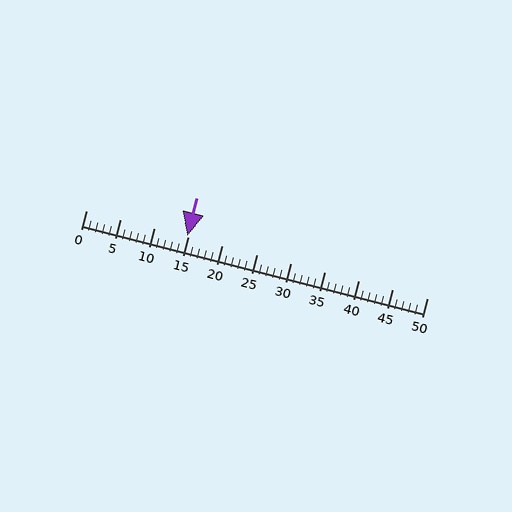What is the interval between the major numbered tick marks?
The major tick marks are spaced 5 units apart.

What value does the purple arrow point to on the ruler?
The purple arrow points to approximately 15.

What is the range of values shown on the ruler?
The ruler shows values from 0 to 50.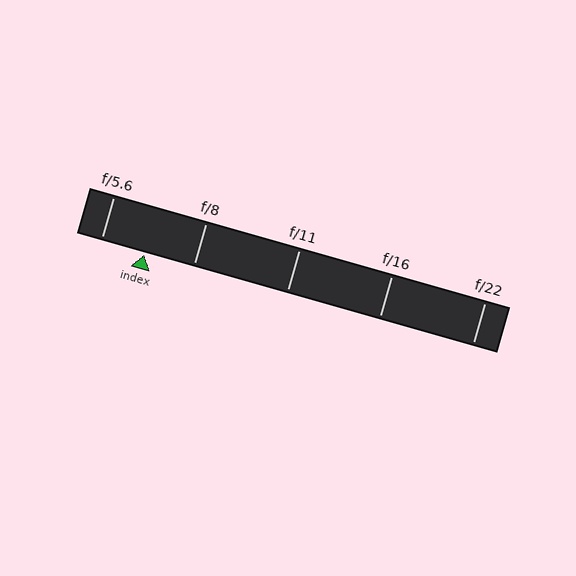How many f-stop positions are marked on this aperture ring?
There are 5 f-stop positions marked.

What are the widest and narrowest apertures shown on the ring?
The widest aperture shown is f/5.6 and the narrowest is f/22.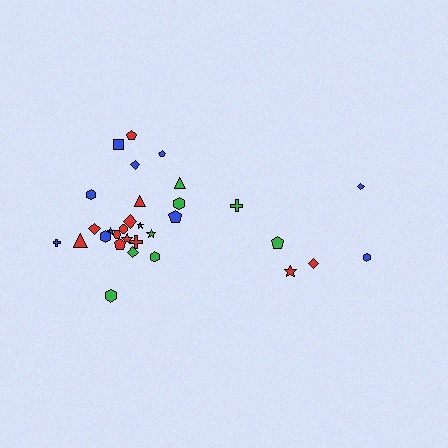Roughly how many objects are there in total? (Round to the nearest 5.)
Roughly 30 objects in total.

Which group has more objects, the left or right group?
The left group.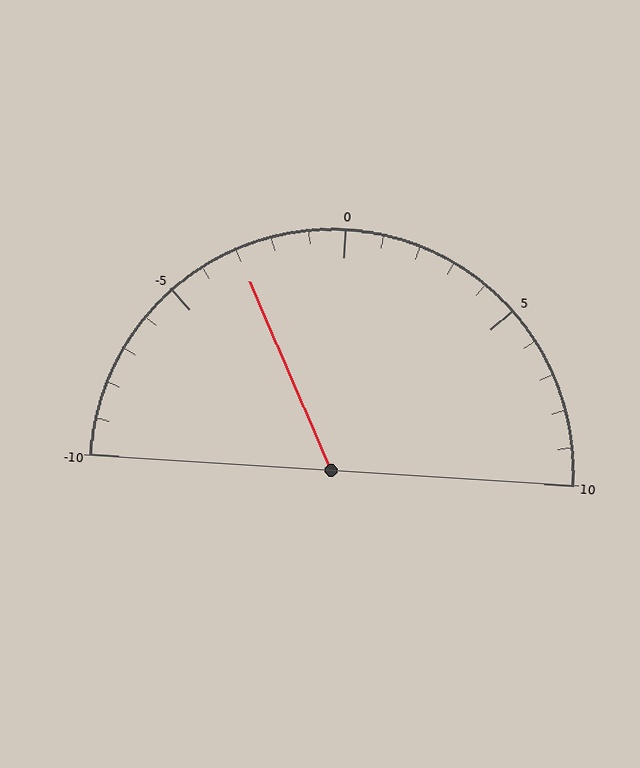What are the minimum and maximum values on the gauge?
The gauge ranges from -10 to 10.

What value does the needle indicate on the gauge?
The needle indicates approximately -3.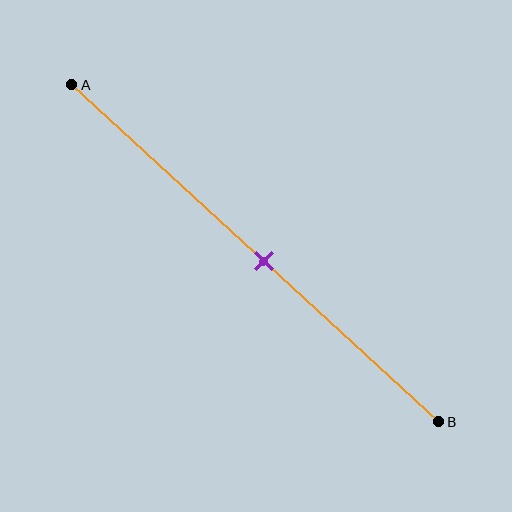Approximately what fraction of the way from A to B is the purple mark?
The purple mark is approximately 50% of the way from A to B.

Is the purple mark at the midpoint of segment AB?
Yes, the mark is approximately at the midpoint.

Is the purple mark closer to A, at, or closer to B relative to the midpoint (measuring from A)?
The purple mark is approximately at the midpoint of segment AB.